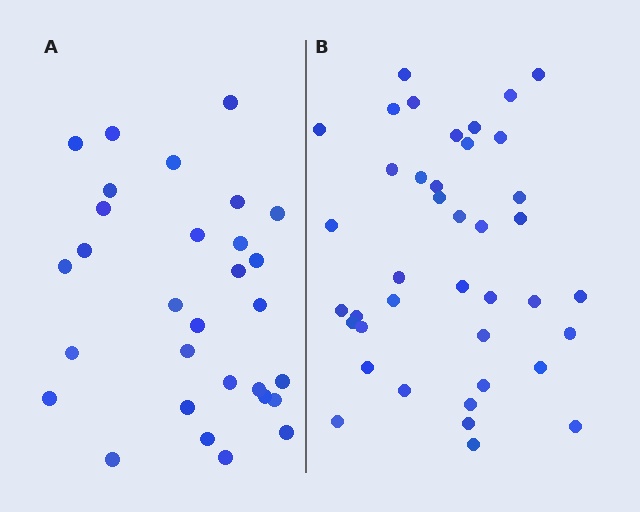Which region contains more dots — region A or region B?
Region B (the right region) has more dots.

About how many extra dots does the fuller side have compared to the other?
Region B has roughly 10 or so more dots than region A.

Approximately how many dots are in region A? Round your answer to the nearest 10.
About 30 dots.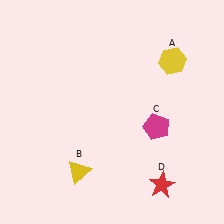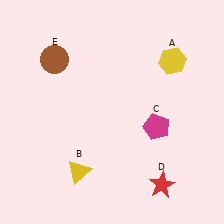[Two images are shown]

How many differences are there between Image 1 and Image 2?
There is 1 difference between the two images.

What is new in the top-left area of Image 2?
A brown circle (E) was added in the top-left area of Image 2.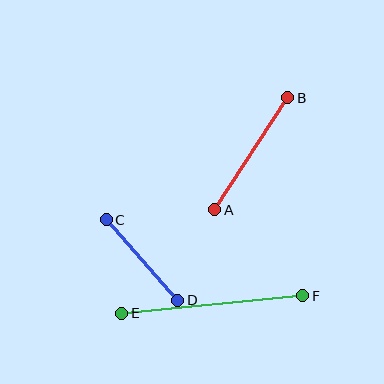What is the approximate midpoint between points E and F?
The midpoint is at approximately (212, 305) pixels.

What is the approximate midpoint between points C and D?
The midpoint is at approximately (142, 260) pixels.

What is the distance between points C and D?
The distance is approximately 107 pixels.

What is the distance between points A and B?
The distance is approximately 134 pixels.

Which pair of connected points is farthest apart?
Points E and F are farthest apart.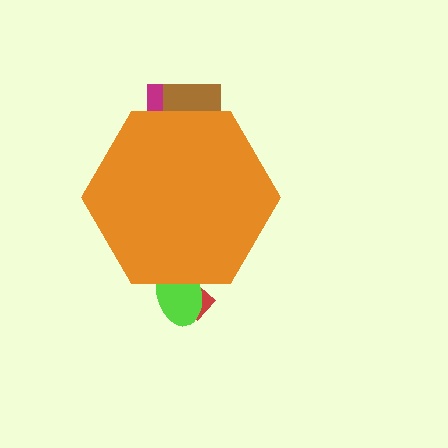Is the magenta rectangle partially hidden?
Yes, the magenta rectangle is partially hidden behind the orange hexagon.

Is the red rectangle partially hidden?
Yes, the red rectangle is partially hidden behind the orange hexagon.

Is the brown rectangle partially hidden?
Yes, the brown rectangle is partially hidden behind the orange hexagon.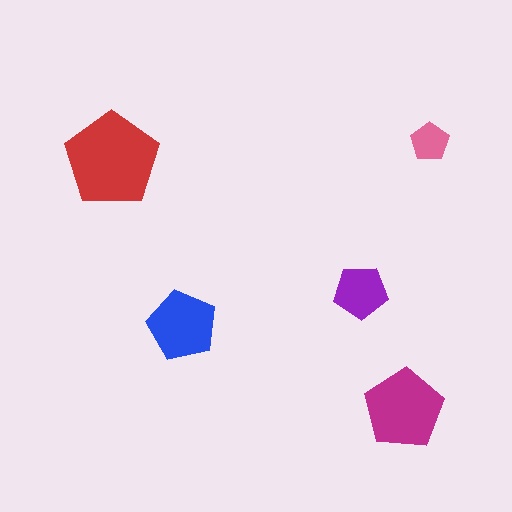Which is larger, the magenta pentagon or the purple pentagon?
The magenta one.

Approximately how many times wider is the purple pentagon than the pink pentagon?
About 1.5 times wider.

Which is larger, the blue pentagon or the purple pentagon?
The blue one.